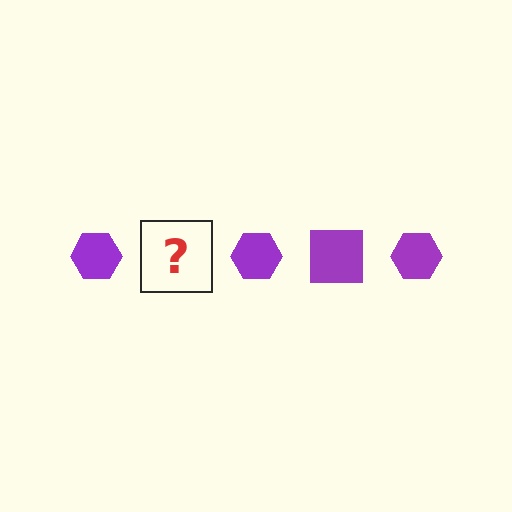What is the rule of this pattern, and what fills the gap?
The rule is that the pattern cycles through hexagon, square shapes in purple. The gap should be filled with a purple square.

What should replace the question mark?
The question mark should be replaced with a purple square.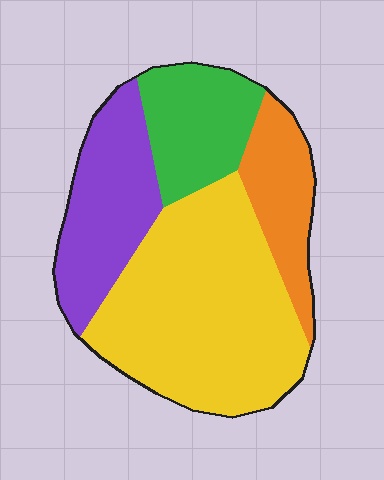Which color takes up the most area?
Yellow, at roughly 45%.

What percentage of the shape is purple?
Purple covers 22% of the shape.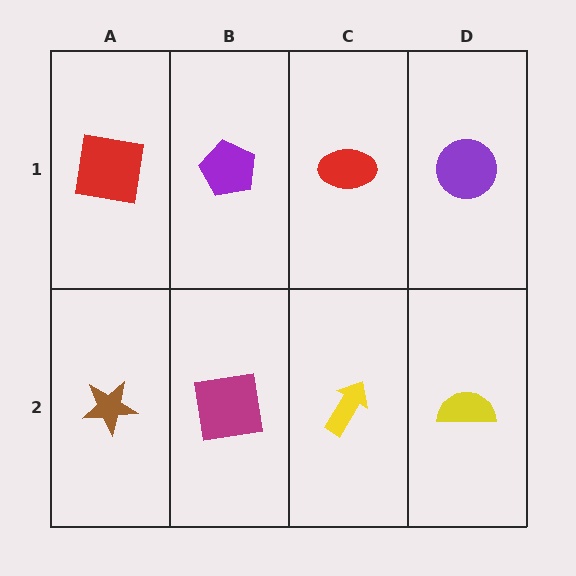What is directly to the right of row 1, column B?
A red ellipse.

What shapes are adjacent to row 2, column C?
A red ellipse (row 1, column C), a magenta square (row 2, column B), a yellow semicircle (row 2, column D).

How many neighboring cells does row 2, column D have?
2.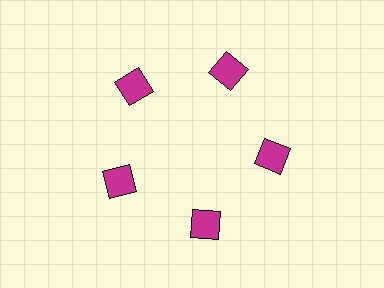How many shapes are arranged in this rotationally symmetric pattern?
There are 5 shapes, arranged in 5 groups of 1.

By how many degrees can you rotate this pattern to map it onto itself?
The pattern maps onto itself every 72 degrees of rotation.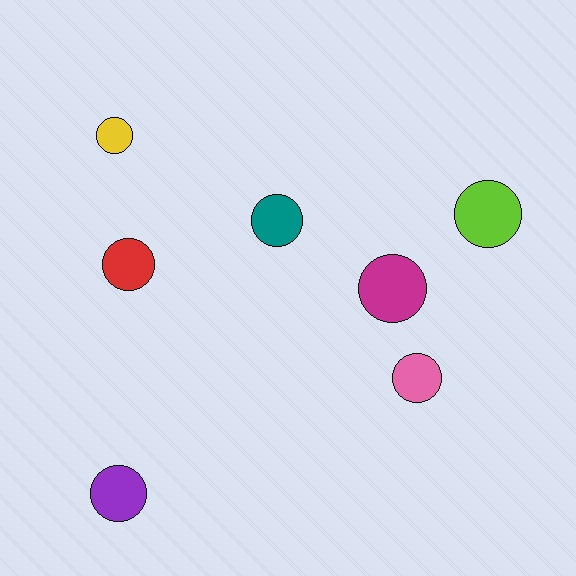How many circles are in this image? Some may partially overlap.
There are 7 circles.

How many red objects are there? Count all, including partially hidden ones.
There is 1 red object.